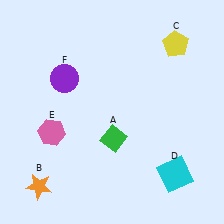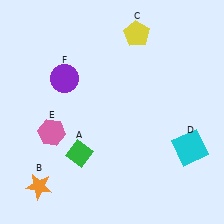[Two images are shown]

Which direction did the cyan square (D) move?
The cyan square (D) moved up.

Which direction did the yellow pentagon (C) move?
The yellow pentagon (C) moved left.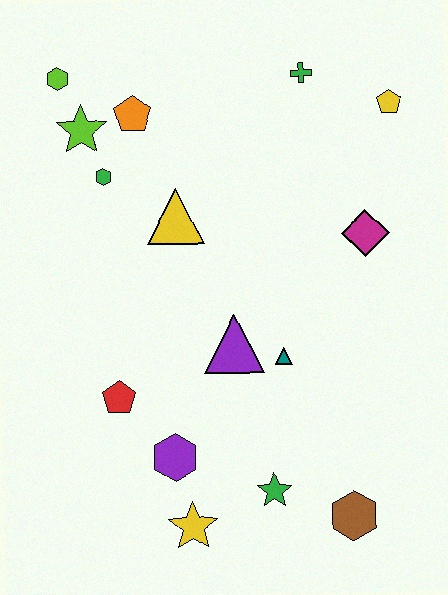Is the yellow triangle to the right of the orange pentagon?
Yes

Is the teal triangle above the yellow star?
Yes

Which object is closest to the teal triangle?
The purple triangle is closest to the teal triangle.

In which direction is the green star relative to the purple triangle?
The green star is below the purple triangle.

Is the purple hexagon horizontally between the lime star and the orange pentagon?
No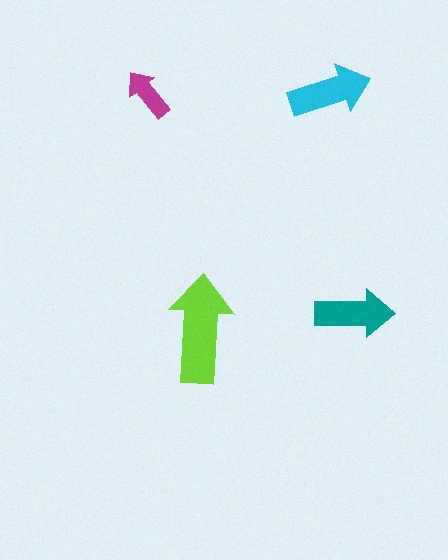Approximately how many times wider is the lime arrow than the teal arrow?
About 1.5 times wider.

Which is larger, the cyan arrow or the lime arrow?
The lime one.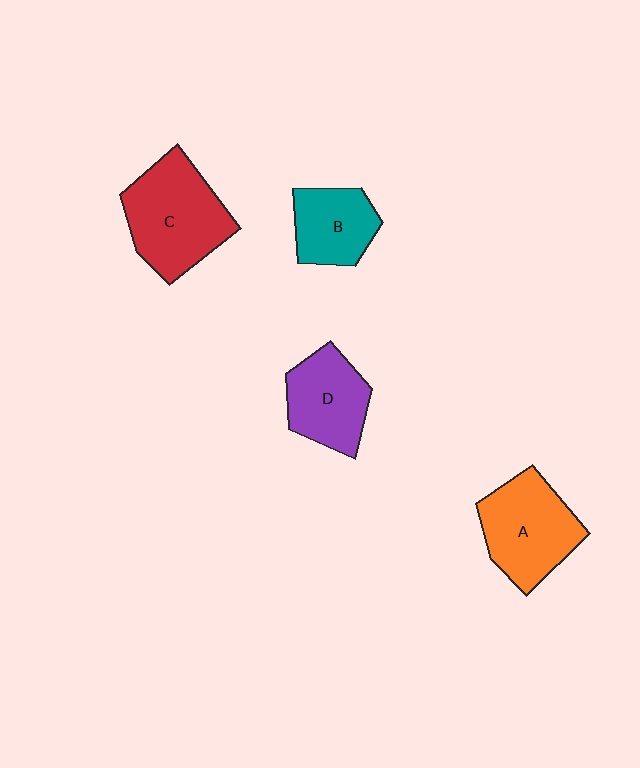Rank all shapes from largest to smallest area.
From largest to smallest: C (red), A (orange), D (purple), B (teal).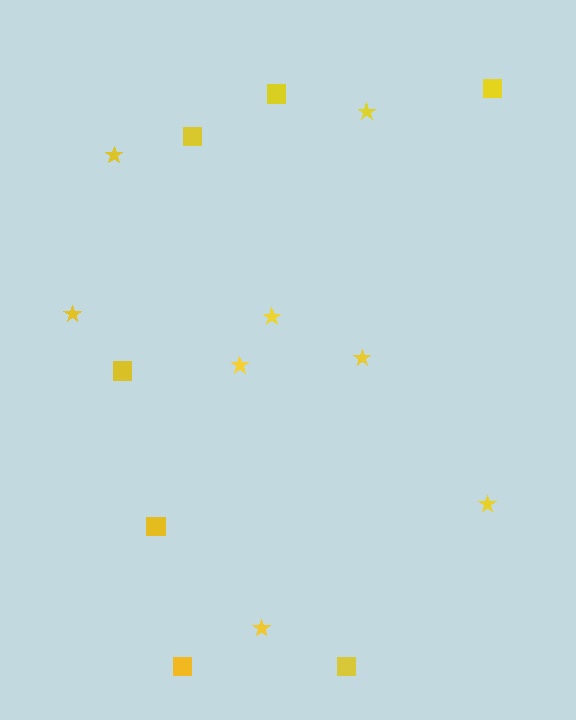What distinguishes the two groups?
There are 2 groups: one group of squares (7) and one group of stars (8).